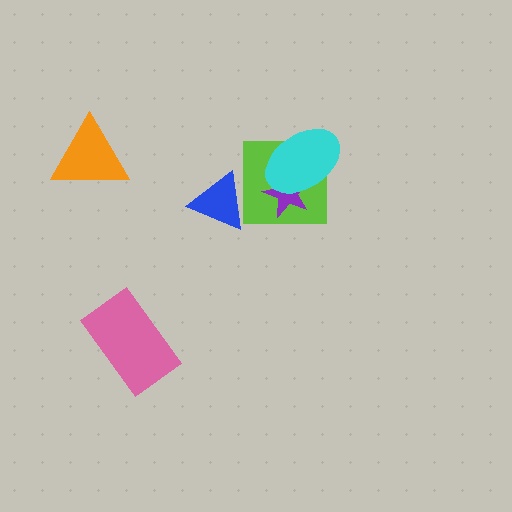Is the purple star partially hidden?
Yes, it is partially covered by another shape.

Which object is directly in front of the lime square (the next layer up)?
The purple star is directly in front of the lime square.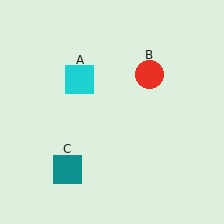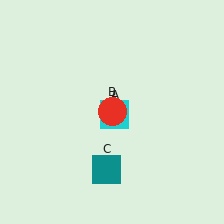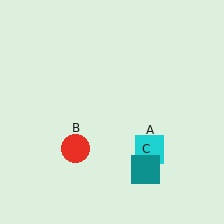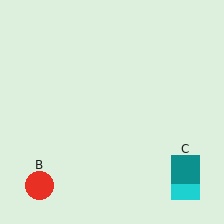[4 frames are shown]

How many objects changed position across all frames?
3 objects changed position: cyan square (object A), red circle (object B), teal square (object C).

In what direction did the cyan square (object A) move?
The cyan square (object A) moved down and to the right.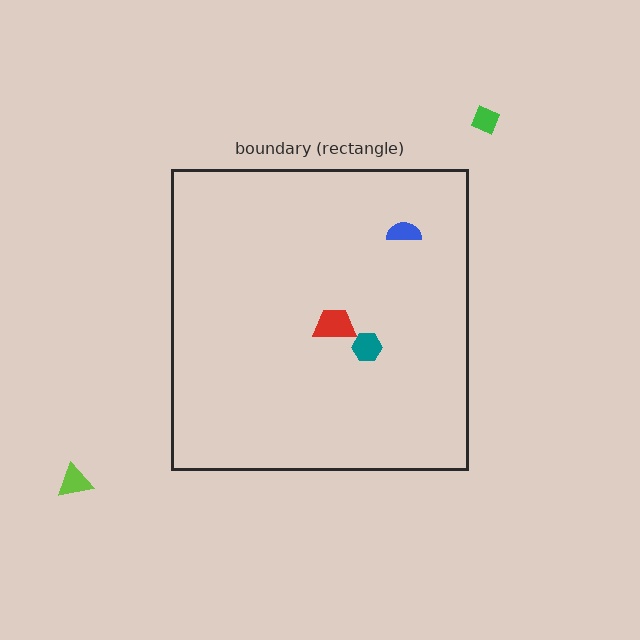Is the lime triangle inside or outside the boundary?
Outside.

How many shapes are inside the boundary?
3 inside, 2 outside.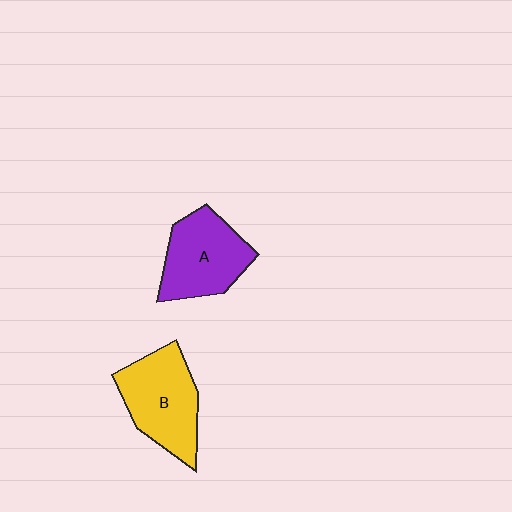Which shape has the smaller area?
Shape A (purple).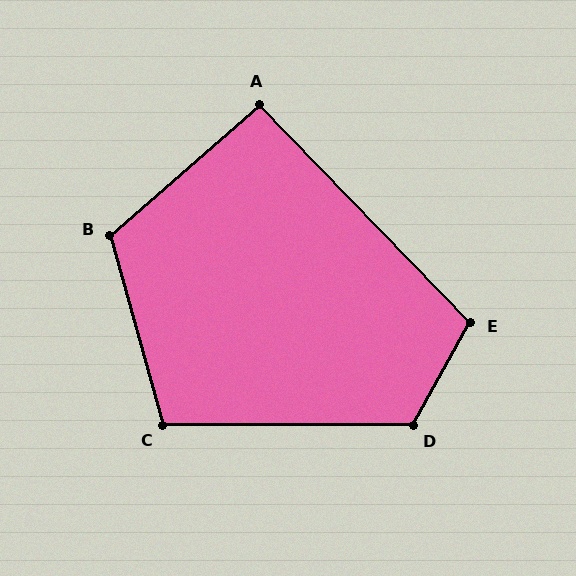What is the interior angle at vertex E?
Approximately 107 degrees (obtuse).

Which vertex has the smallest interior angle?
A, at approximately 93 degrees.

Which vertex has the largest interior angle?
D, at approximately 119 degrees.